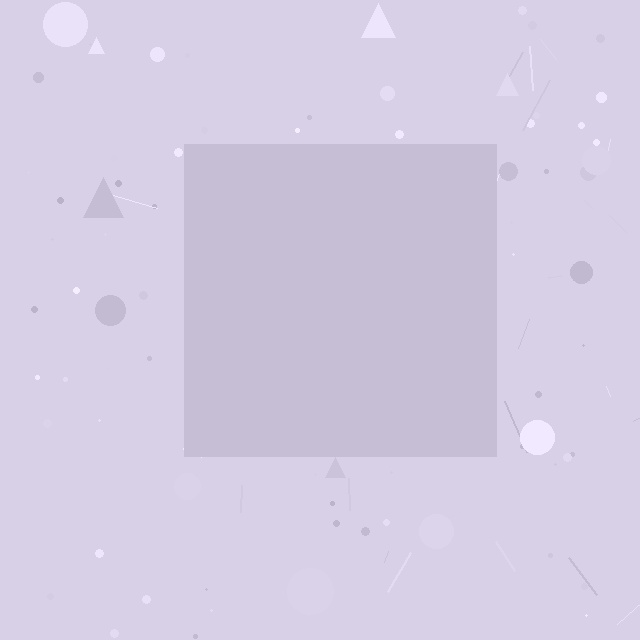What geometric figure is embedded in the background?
A square is embedded in the background.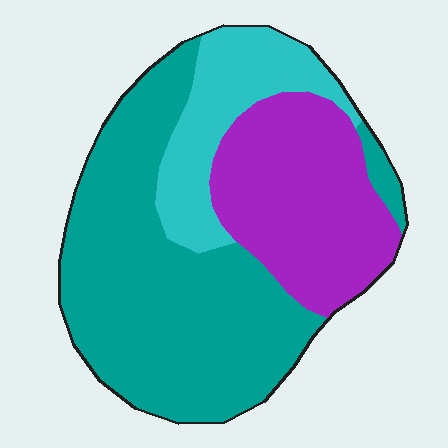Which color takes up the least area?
Cyan, at roughly 20%.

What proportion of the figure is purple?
Purple takes up between a sixth and a third of the figure.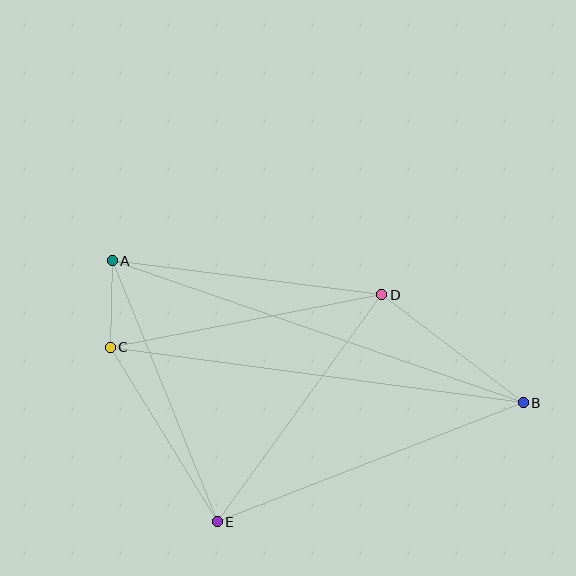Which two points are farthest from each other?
Points A and B are farthest from each other.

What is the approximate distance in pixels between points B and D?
The distance between B and D is approximately 178 pixels.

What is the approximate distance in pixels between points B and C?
The distance between B and C is approximately 416 pixels.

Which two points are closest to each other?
Points A and C are closest to each other.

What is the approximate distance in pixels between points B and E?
The distance between B and E is approximately 328 pixels.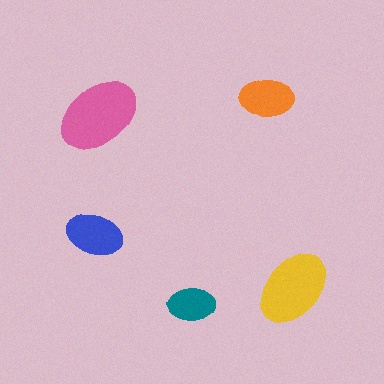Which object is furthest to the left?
The blue ellipse is leftmost.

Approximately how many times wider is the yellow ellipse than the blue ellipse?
About 1.5 times wider.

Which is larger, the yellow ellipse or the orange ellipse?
The yellow one.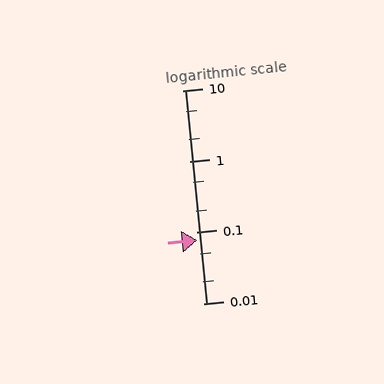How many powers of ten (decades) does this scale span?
The scale spans 3 decades, from 0.01 to 10.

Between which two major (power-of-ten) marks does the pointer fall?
The pointer is between 0.01 and 0.1.